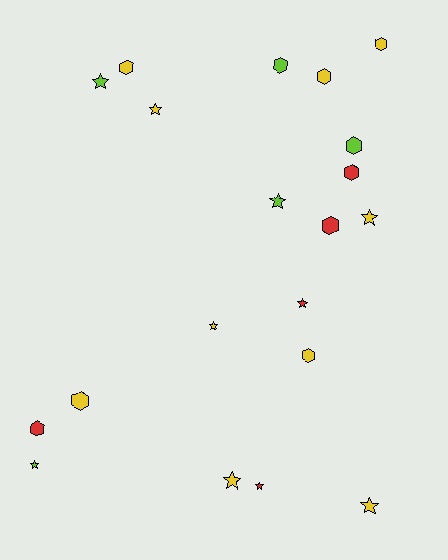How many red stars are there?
There are 2 red stars.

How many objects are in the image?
There are 20 objects.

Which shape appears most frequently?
Hexagon, with 10 objects.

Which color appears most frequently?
Yellow, with 10 objects.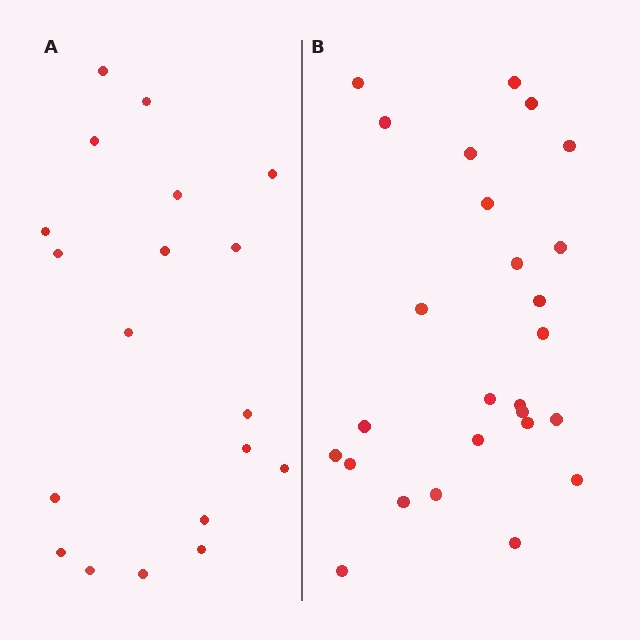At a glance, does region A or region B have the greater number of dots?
Region B (the right region) has more dots.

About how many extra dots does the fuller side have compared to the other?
Region B has roughly 8 or so more dots than region A.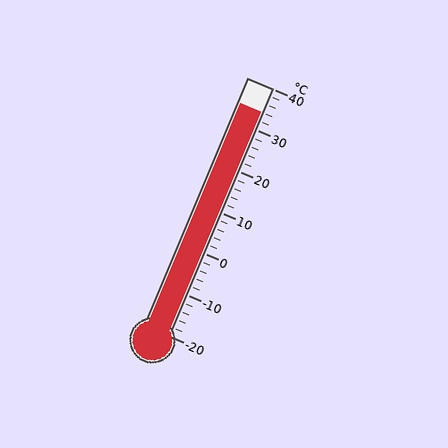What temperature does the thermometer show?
The thermometer shows approximately 34°C.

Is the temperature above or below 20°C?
The temperature is above 20°C.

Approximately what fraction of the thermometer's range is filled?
The thermometer is filled to approximately 90% of its range.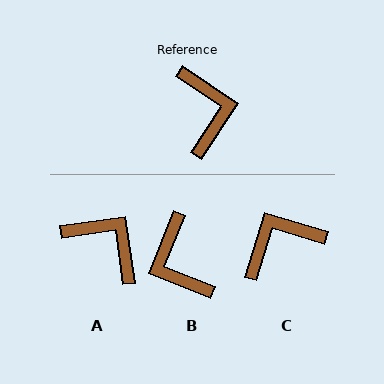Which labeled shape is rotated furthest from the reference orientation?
B, about 168 degrees away.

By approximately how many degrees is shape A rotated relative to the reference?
Approximately 42 degrees counter-clockwise.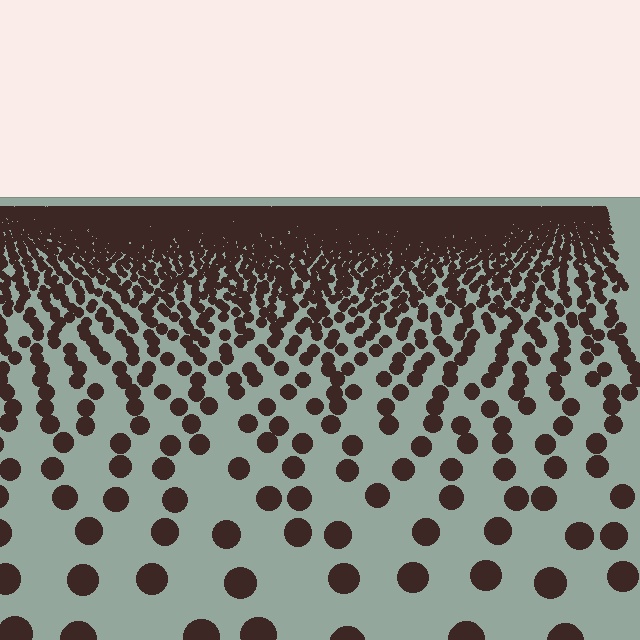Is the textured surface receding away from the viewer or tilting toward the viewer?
The surface is receding away from the viewer. Texture elements get smaller and denser toward the top.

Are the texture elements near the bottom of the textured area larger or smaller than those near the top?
Larger. Near the bottom, elements are closer to the viewer and appear at a bigger on-screen size.